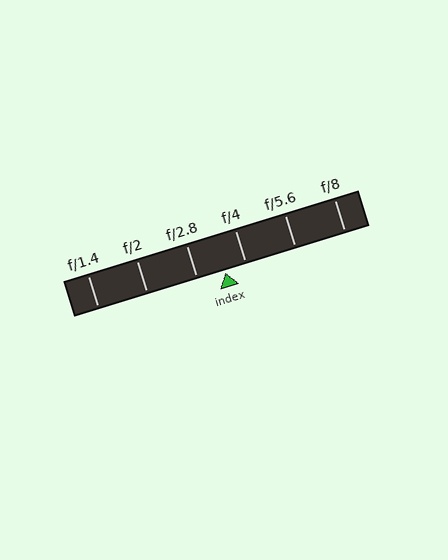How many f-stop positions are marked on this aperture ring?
There are 6 f-stop positions marked.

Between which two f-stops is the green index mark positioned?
The index mark is between f/2.8 and f/4.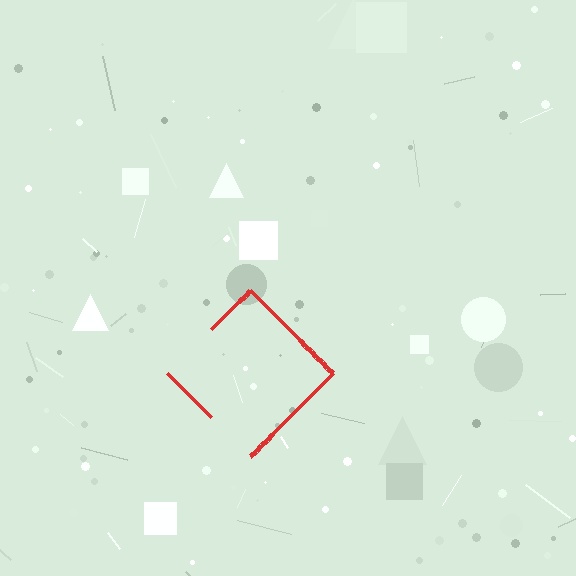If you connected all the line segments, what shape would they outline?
They would outline a diamond.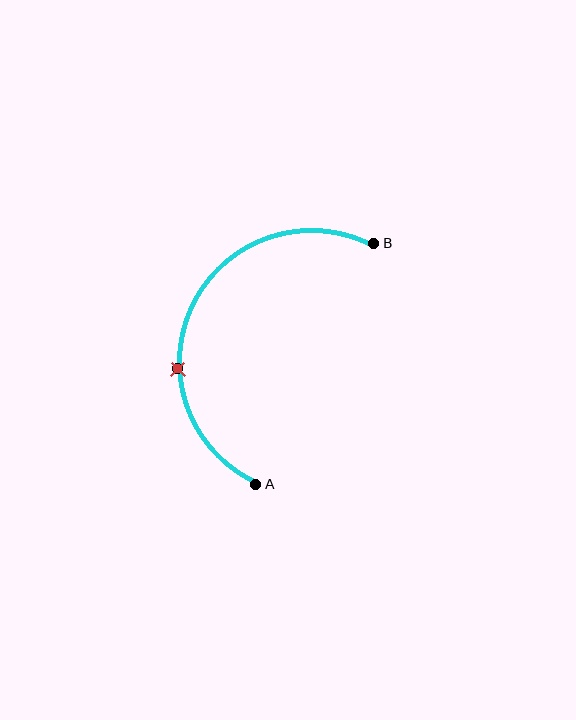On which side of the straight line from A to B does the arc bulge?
The arc bulges to the left of the straight line connecting A and B.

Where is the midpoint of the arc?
The arc midpoint is the point on the curve farthest from the straight line joining A and B. It sits to the left of that line.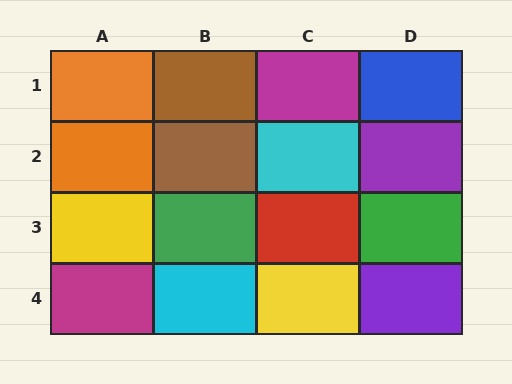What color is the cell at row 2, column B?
Brown.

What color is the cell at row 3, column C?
Red.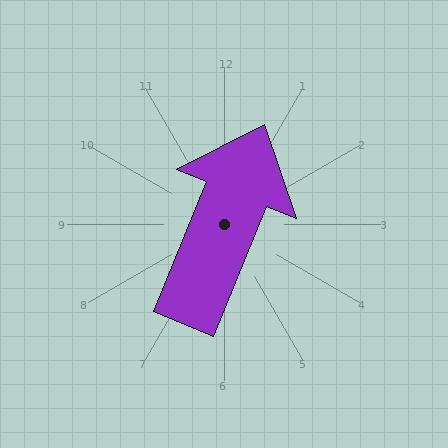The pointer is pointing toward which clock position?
Roughly 1 o'clock.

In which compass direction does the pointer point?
North.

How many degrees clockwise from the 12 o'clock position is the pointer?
Approximately 22 degrees.